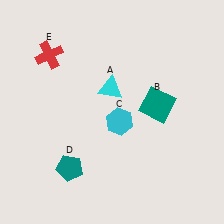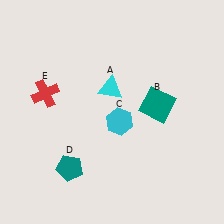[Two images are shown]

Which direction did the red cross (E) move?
The red cross (E) moved down.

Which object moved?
The red cross (E) moved down.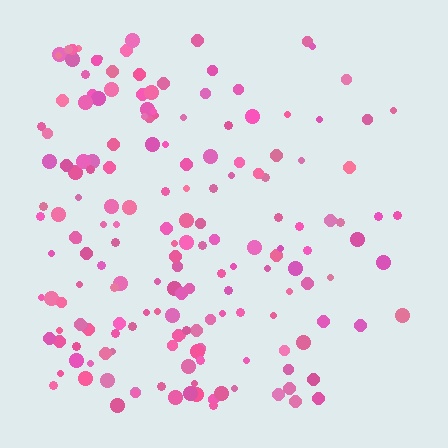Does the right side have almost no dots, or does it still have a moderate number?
Still a moderate number, just noticeably fewer than the left.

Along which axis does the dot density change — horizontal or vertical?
Horizontal.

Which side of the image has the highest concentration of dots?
The left.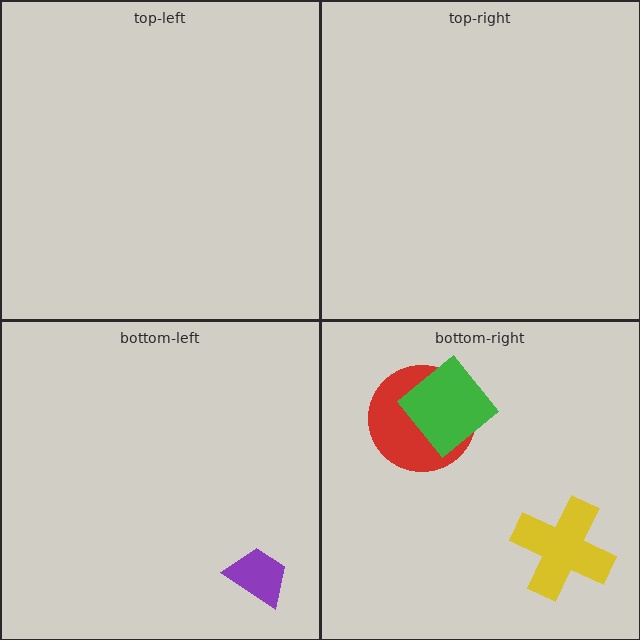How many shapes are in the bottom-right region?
3.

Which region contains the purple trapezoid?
The bottom-left region.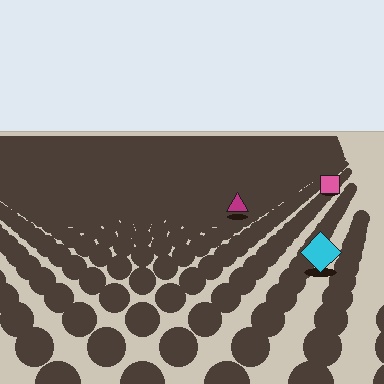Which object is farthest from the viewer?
The pink square is farthest from the viewer. It appears smaller and the ground texture around it is denser.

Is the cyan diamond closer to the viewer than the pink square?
Yes. The cyan diamond is closer — you can tell from the texture gradient: the ground texture is coarser near it.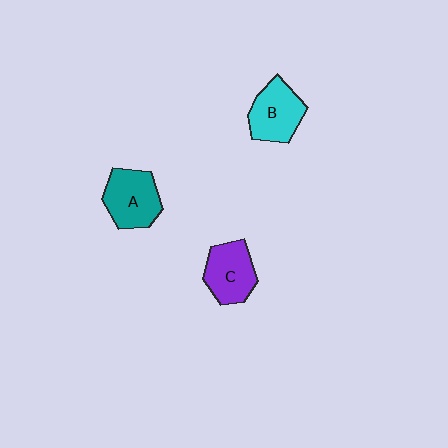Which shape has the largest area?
Shape A (teal).